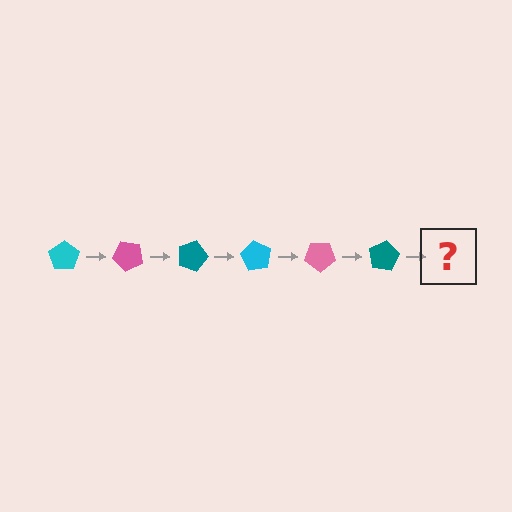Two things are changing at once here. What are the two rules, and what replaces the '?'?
The two rules are that it rotates 45 degrees each step and the color cycles through cyan, pink, and teal. The '?' should be a cyan pentagon, rotated 270 degrees from the start.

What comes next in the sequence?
The next element should be a cyan pentagon, rotated 270 degrees from the start.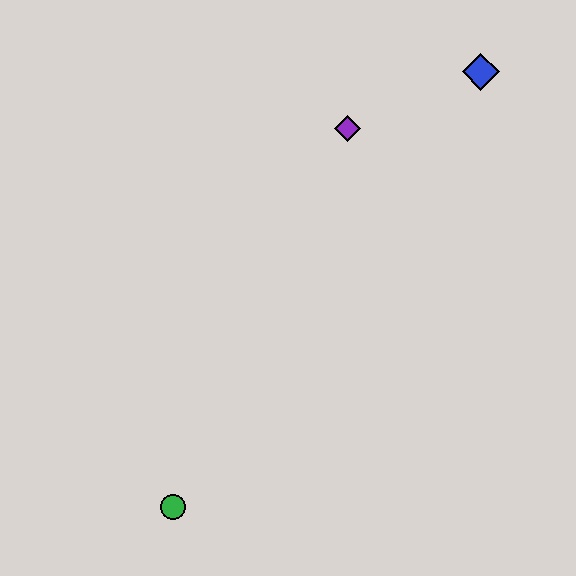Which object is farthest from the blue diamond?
The green circle is farthest from the blue diamond.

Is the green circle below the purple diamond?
Yes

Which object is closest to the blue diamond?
The purple diamond is closest to the blue diamond.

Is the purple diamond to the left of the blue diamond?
Yes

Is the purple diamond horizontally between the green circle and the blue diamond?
Yes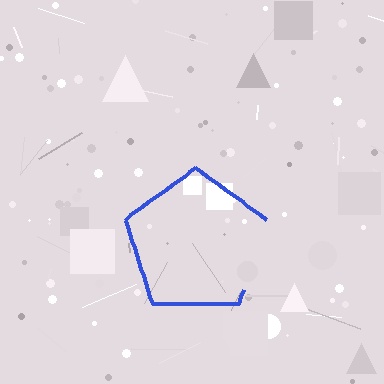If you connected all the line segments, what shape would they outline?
They would outline a pentagon.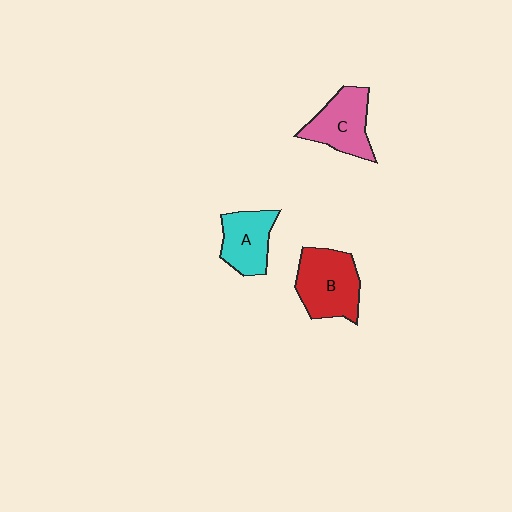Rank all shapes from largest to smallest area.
From largest to smallest: B (red), C (pink), A (cyan).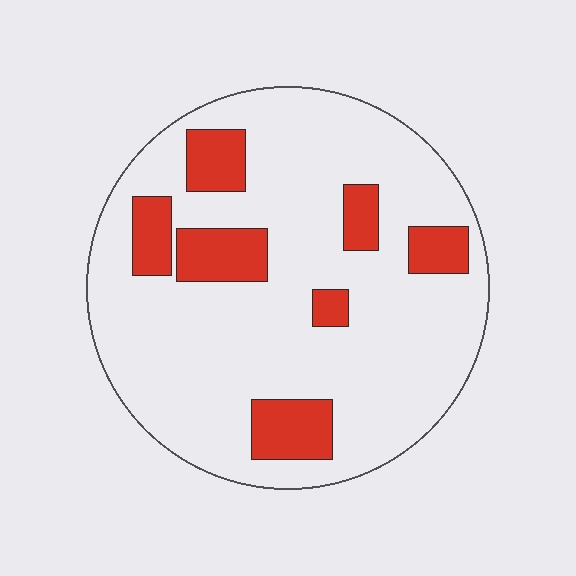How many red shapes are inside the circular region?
7.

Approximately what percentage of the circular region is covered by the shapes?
Approximately 20%.